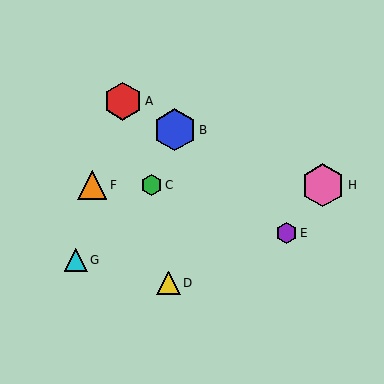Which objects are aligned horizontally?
Objects C, F, H are aligned horizontally.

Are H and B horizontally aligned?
No, H is at y≈185 and B is at y≈130.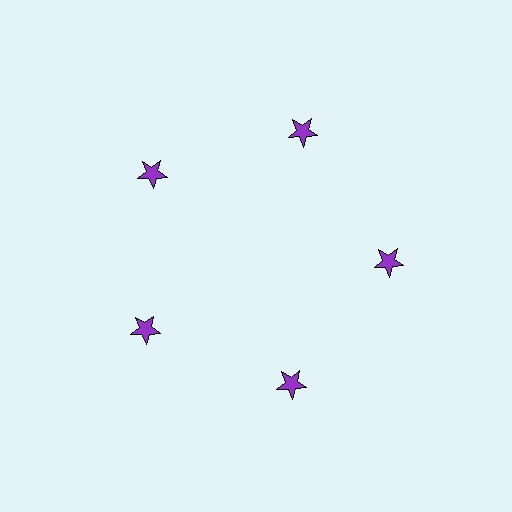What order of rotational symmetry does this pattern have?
This pattern has 5-fold rotational symmetry.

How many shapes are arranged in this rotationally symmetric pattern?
There are 5 shapes, arranged in 5 groups of 1.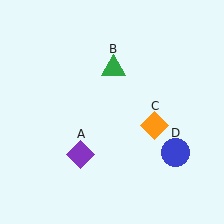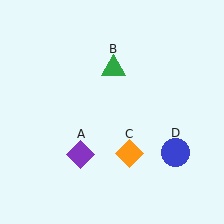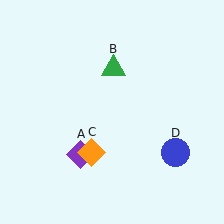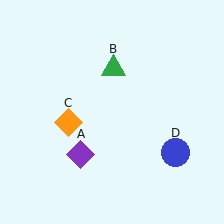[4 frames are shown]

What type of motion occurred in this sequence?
The orange diamond (object C) rotated clockwise around the center of the scene.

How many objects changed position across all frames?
1 object changed position: orange diamond (object C).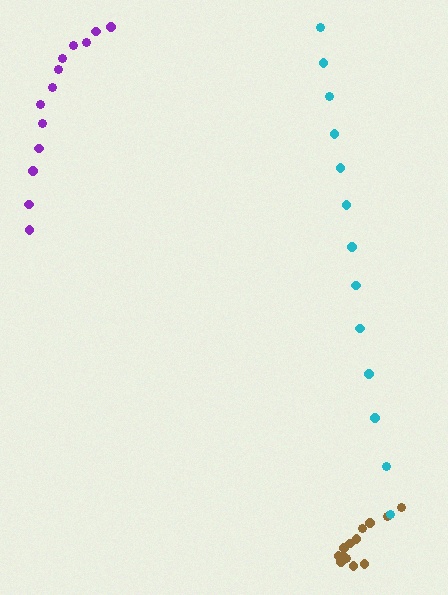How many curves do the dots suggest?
There are 3 distinct paths.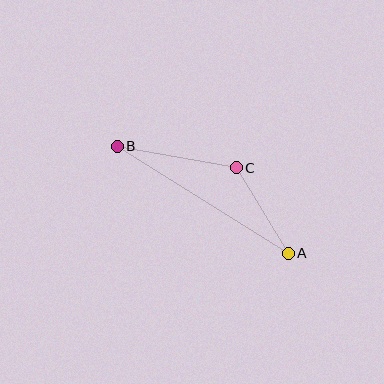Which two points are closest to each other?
Points A and C are closest to each other.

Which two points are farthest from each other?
Points A and B are farthest from each other.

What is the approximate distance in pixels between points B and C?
The distance between B and C is approximately 121 pixels.